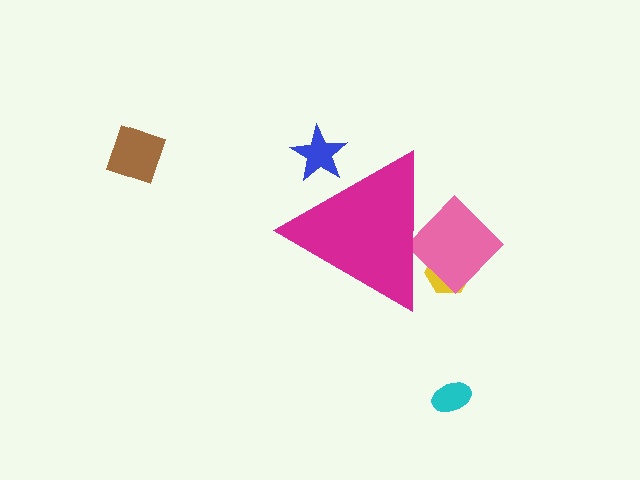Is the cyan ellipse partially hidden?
No, the cyan ellipse is fully visible.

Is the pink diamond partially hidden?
Yes, the pink diamond is partially hidden behind the magenta triangle.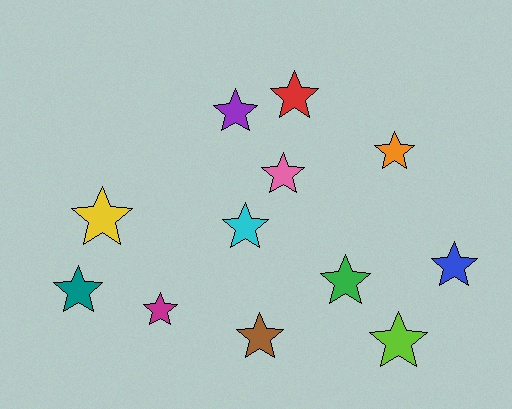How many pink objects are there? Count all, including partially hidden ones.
There is 1 pink object.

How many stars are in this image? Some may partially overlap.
There are 12 stars.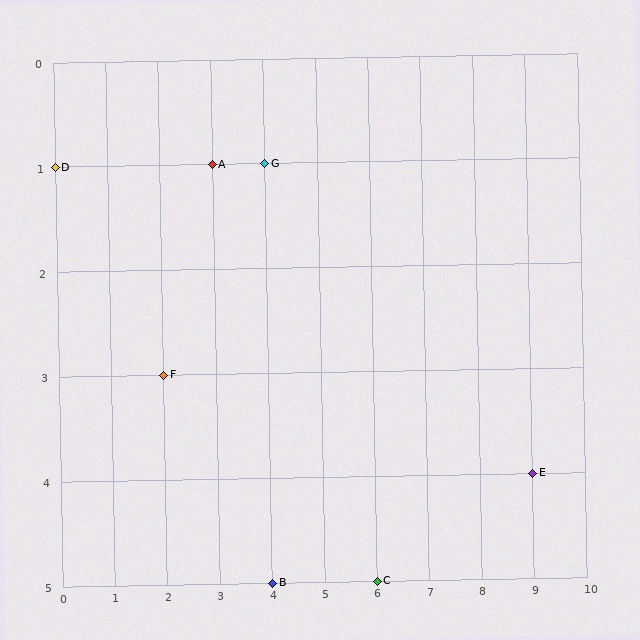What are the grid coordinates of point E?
Point E is at grid coordinates (9, 4).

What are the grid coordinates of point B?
Point B is at grid coordinates (4, 5).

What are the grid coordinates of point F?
Point F is at grid coordinates (2, 3).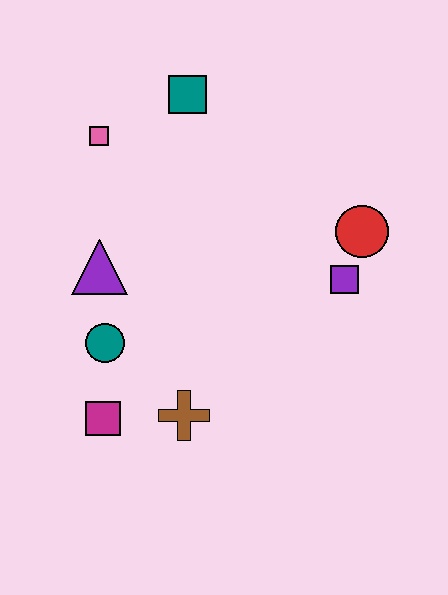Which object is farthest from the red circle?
The magenta square is farthest from the red circle.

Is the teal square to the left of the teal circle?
No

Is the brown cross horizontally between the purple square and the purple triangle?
Yes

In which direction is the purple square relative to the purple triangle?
The purple square is to the right of the purple triangle.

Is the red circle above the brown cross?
Yes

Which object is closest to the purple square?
The red circle is closest to the purple square.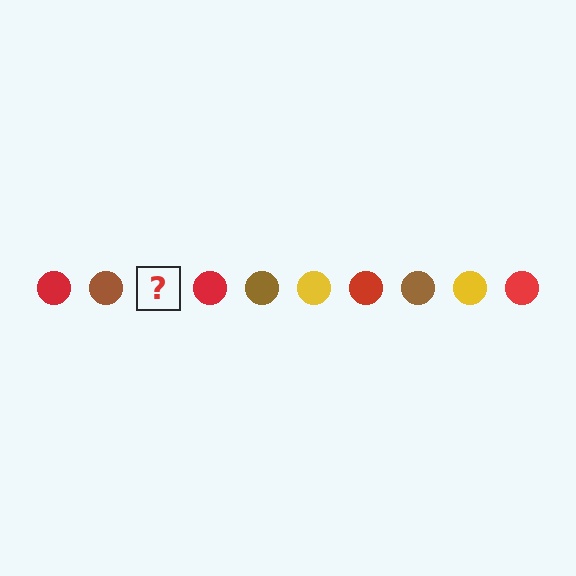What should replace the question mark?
The question mark should be replaced with a yellow circle.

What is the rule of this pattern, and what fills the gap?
The rule is that the pattern cycles through red, brown, yellow circles. The gap should be filled with a yellow circle.